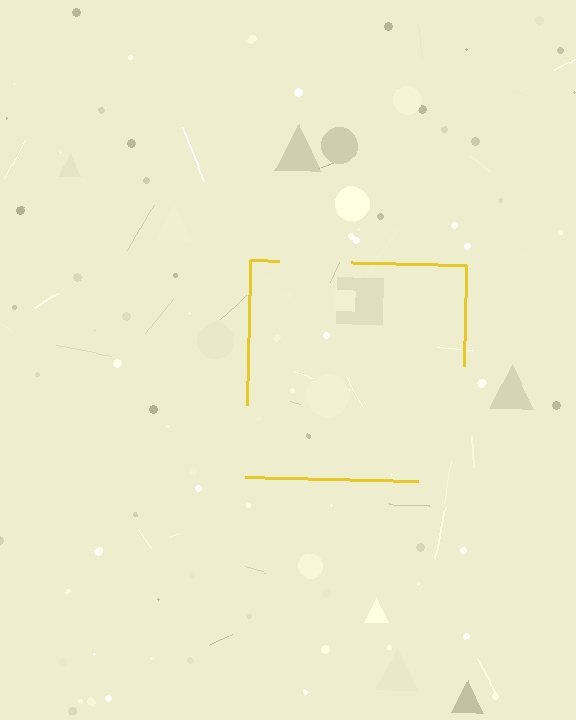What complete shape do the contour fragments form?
The contour fragments form a square.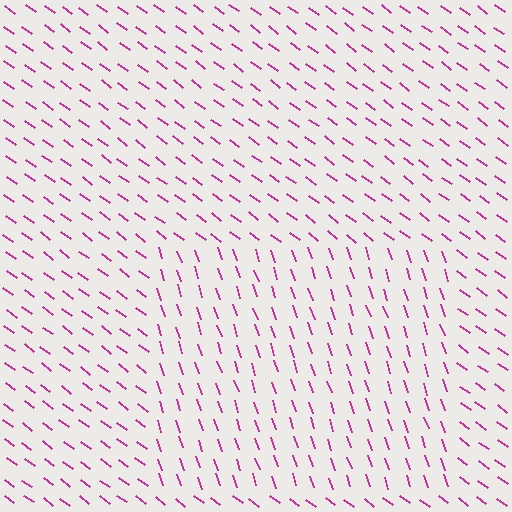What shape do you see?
I see a rectangle.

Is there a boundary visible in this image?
Yes, there is a texture boundary formed by a change in line orientation.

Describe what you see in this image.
The image is filled with small magenta line segments. A rectangle region in the image has lines oriented differently from the surrounding lines, creating a visible texture boundary.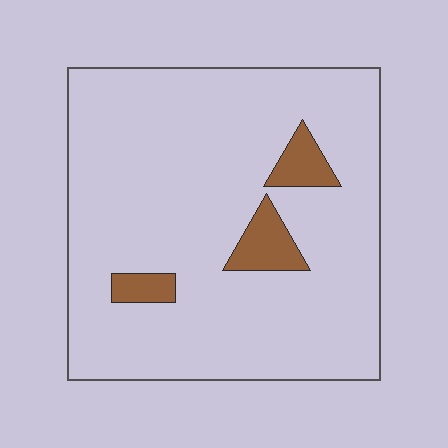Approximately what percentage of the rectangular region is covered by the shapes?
Approximately 10%.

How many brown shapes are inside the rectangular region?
3.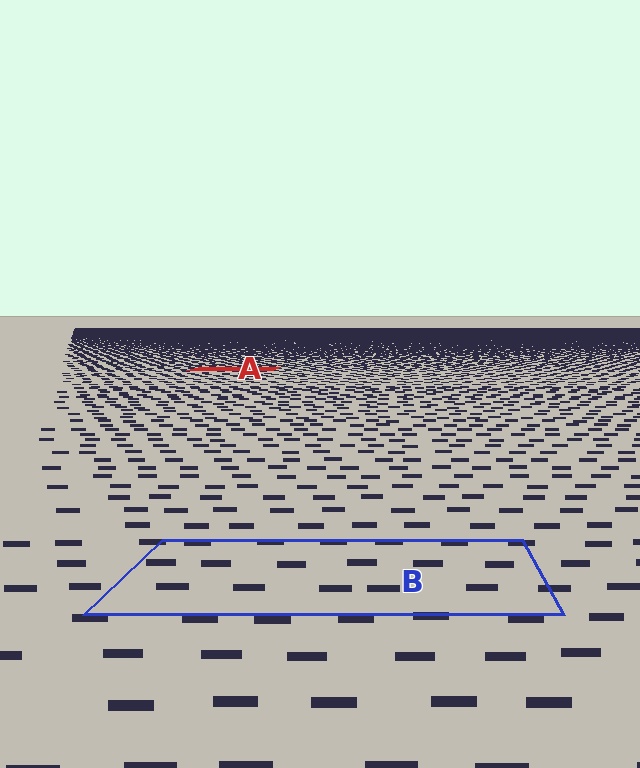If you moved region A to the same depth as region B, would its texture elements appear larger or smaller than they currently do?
They would appear larger. At a closer depth, the same texture elements are projected at a bigger on-screen size.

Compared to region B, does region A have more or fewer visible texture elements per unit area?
Region A has more texture elements per unit area — they are packed more densely because it is farther away.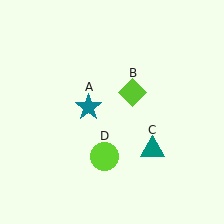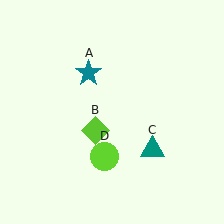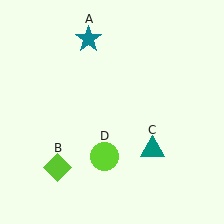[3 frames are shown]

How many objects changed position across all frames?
2 objects changed position: teal star (object A), lime diamond (object B).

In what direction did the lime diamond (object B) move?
The lime diamond (object B) moved down and to the left.